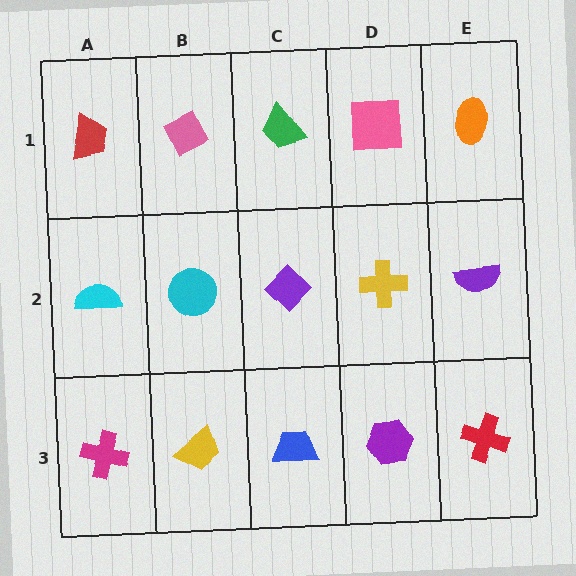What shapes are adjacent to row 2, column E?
An orange ellipse (row 1, column E), a red cross (row 3, column E), a yellow cross (row 2, column D).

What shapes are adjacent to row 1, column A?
A cyan semicircle (row 2, column A), a pink diamond (row 1, column B).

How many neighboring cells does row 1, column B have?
3.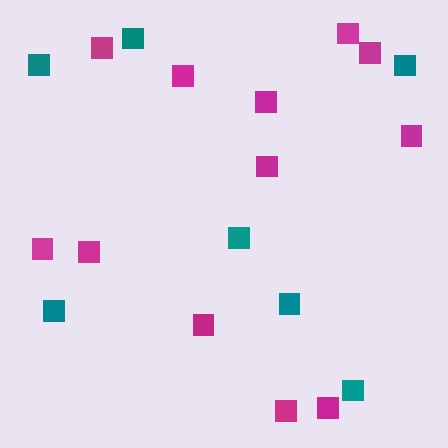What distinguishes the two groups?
There are 2 groups: one group of magenta squares (12) and one group of teal squares (7).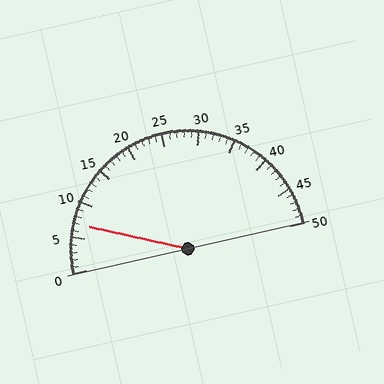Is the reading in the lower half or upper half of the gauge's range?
The reading is in the lower half of the range (0 to 50).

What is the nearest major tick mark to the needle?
The nearest major tick mark is 5.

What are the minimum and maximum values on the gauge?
The gauge ranges from 0 to 50.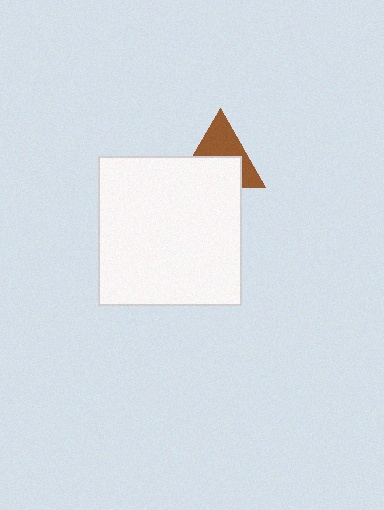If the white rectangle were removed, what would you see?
You would see the complete brown triangle.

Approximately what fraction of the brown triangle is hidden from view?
Roughly 51% of the brown triangle is hidden behind the white rectangle.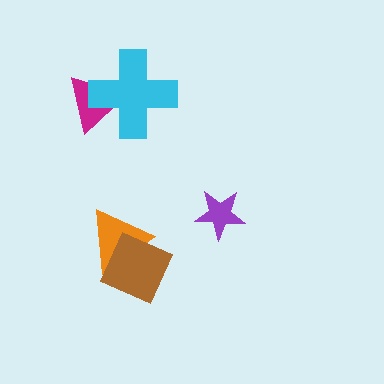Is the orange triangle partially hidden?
Yes, it is partially covered by another shape.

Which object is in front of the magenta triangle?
The cyan cross is in front of the magenta triangle.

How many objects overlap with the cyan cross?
1 object overlaps with the cyan cross.